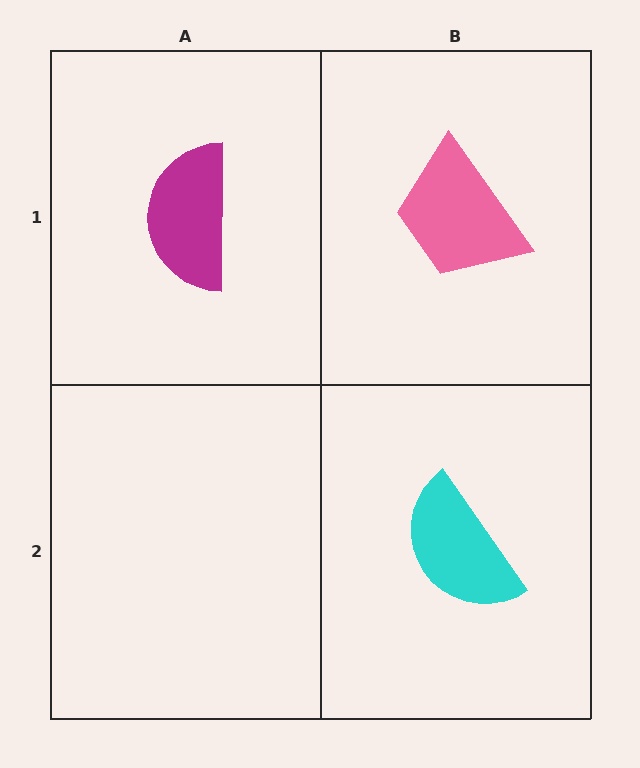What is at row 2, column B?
A cyan semicircle.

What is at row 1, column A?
A magenta semicircle.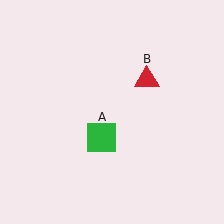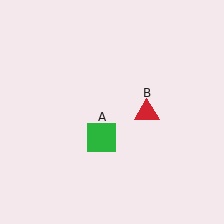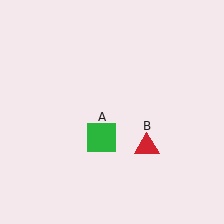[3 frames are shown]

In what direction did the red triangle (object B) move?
The red triangle (object B) moved down.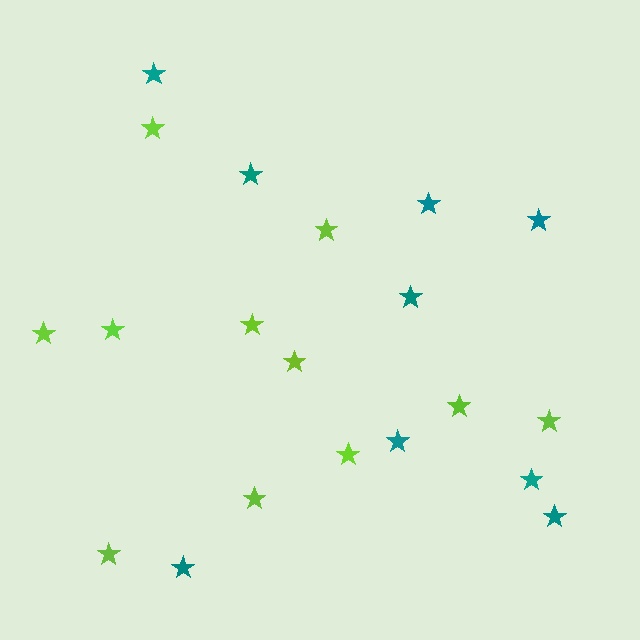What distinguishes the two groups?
There are 2 groups: one group of lime stars (11) and one group of teal stars (9).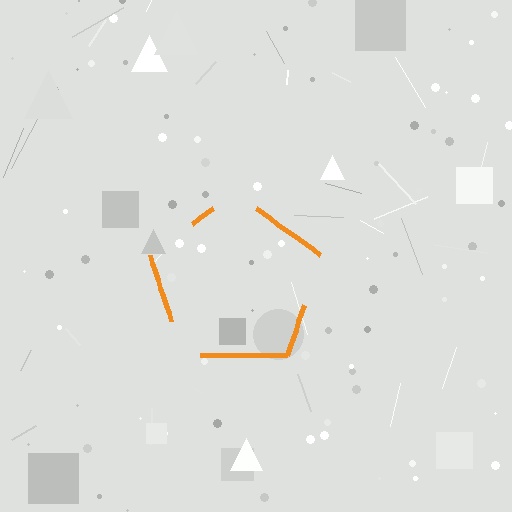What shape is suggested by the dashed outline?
The dashed outline suggests a pentagon.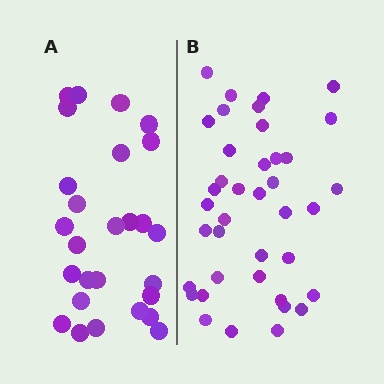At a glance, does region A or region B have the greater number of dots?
Region B (the right region) has more dots.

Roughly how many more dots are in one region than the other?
Region B has roughly 12 or so more dots than region A.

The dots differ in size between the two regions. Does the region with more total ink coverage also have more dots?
No. Region A has more total ink coverage because its dots are larger, but region B actually contains more individual dots. Total area can be misleading — the number of items is what matters here.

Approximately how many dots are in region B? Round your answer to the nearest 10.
About 40 dots. (The exact count is 39, which rounds to 40.)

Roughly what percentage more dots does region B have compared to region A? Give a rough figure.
About 45% more.